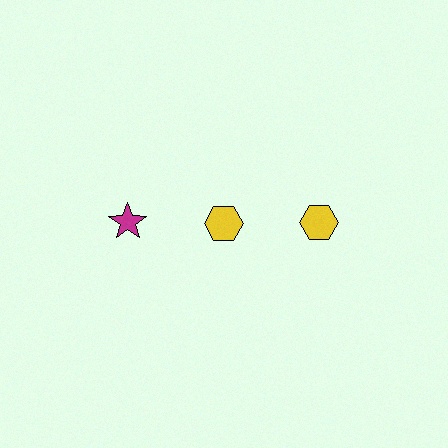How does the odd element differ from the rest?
It differs in both color (magenta instead of yellow) and shape (star instead of hexagon).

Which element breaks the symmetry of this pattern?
The magenta star in the top row, leftmost column breaks the symmetry. All other shapes are yellow hexagons.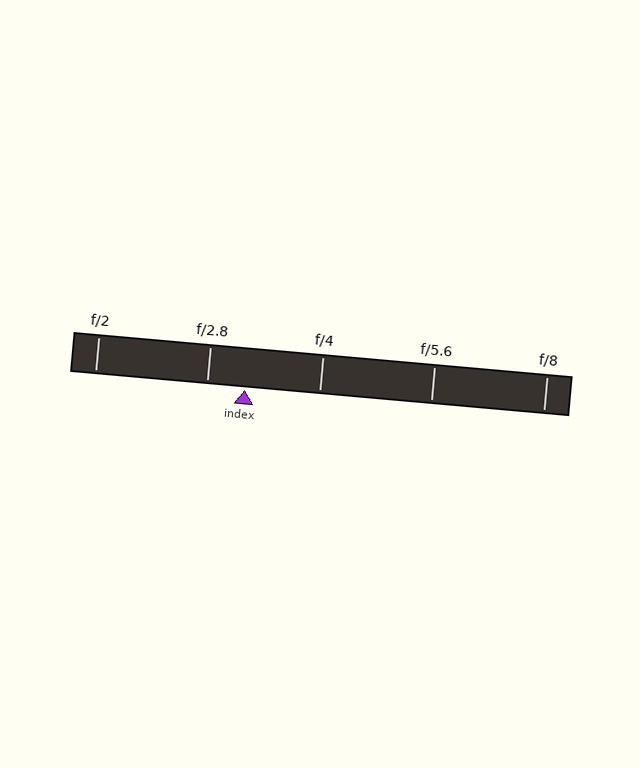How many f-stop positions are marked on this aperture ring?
There are 5 f-stop positions marked.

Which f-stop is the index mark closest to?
The index mark is closest to f/2.8.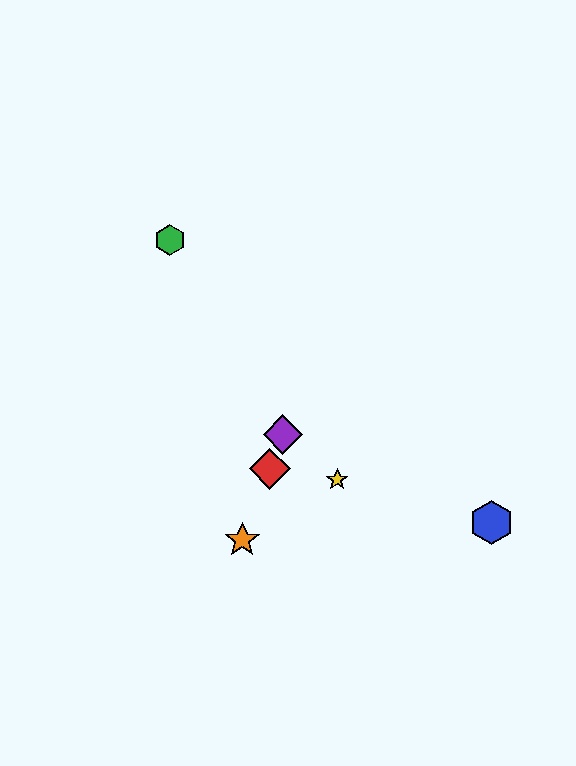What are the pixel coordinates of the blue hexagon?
The blue hexagon is at (492, 522).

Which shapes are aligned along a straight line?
The red diamond, the purple diamond, the orange star are aligned along a straight line.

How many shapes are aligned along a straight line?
3 shapes (the red diamond, the purple diamond, the orange star) are aligned along a straight line.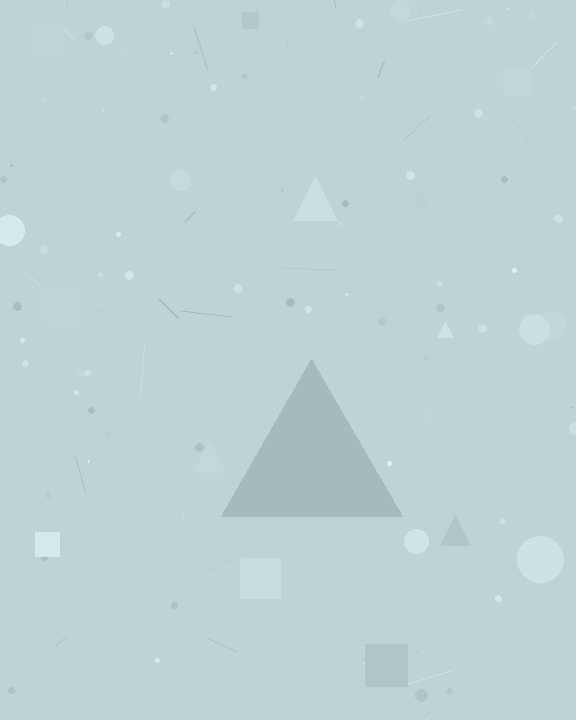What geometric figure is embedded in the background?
A triangle is embedded in the background.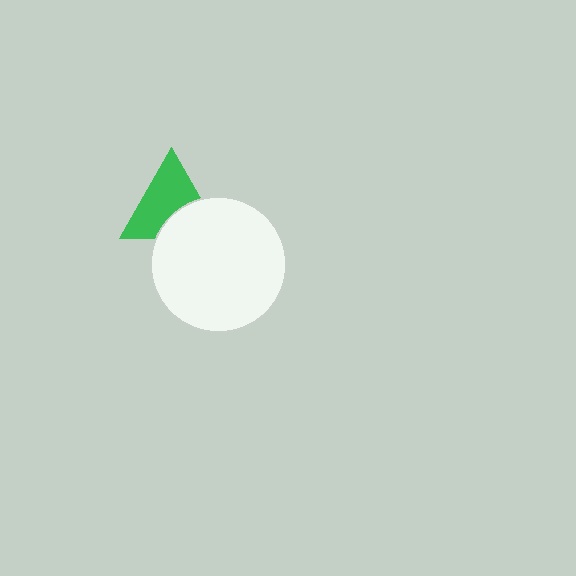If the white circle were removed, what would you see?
You would see the complete green triangle.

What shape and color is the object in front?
The object in front is a white circle.